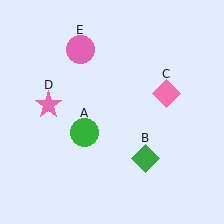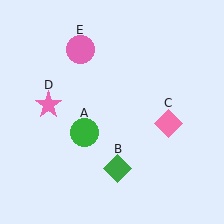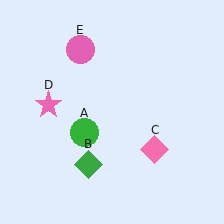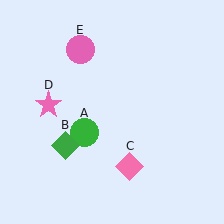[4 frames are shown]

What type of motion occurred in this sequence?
The green diamond (object B), pink diamond (object C) rotated clockwise around the center of the scene.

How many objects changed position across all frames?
2 objects changed position: green diamond (object B), pink diamond (object C).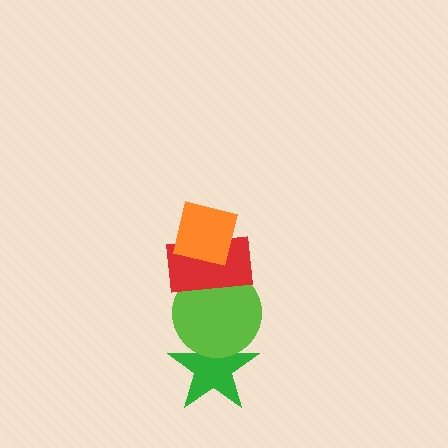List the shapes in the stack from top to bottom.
From top to bottom: the orange square, the red rectangle, the lime circle, the green star.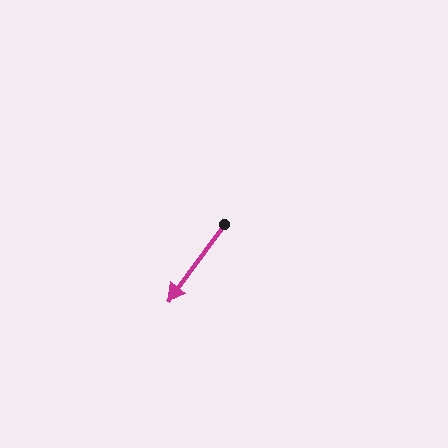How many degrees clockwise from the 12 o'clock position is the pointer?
Approximately 216 degrees.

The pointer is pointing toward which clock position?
Roughly 7 o'clock.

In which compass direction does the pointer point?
Southwest.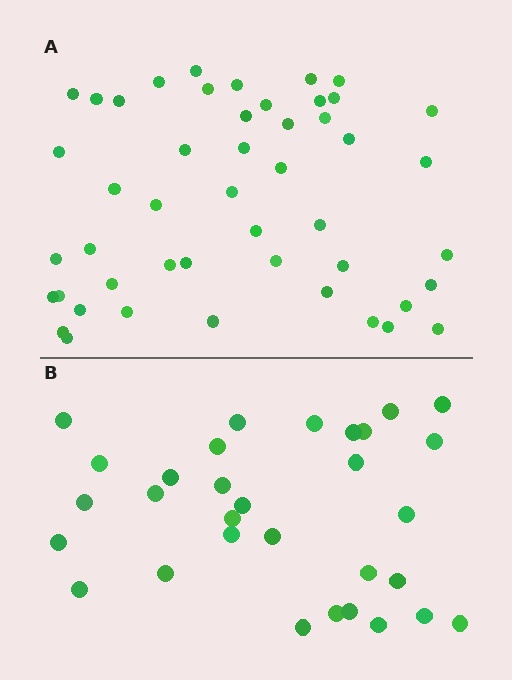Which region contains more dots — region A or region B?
Region A (the top region) has more dots.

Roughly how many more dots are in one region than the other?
Region A has approximately 15 more dots than region B.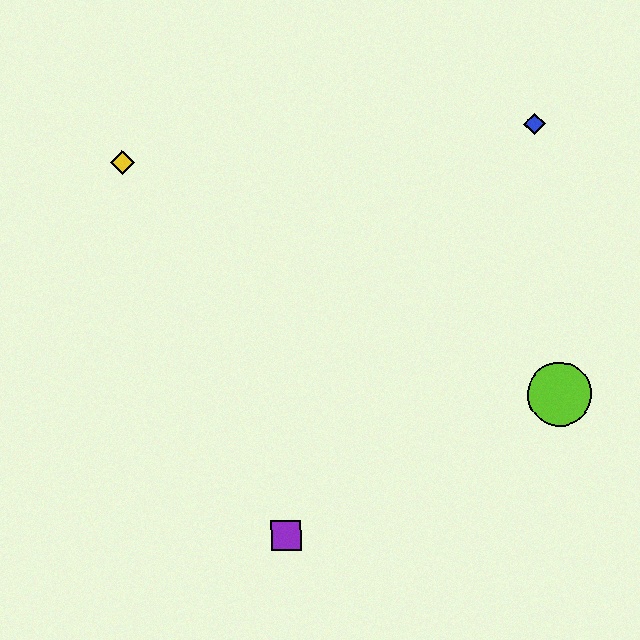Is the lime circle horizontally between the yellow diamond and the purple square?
No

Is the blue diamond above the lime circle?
Yes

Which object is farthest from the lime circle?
The yellow diamond is farthest from the lime circle.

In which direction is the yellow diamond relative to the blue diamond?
The yellow diamond is to the left of the blue diamond.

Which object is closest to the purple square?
The lime circle is closest to the purple square.